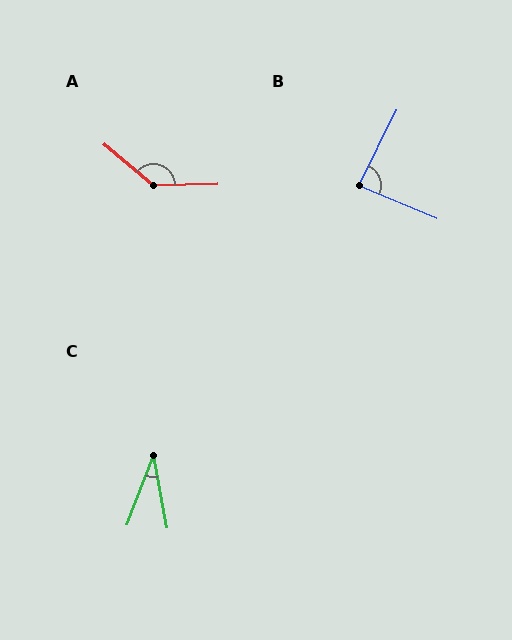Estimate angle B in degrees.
Approximately 86 degrees.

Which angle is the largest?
A, at approximately 139 degrees.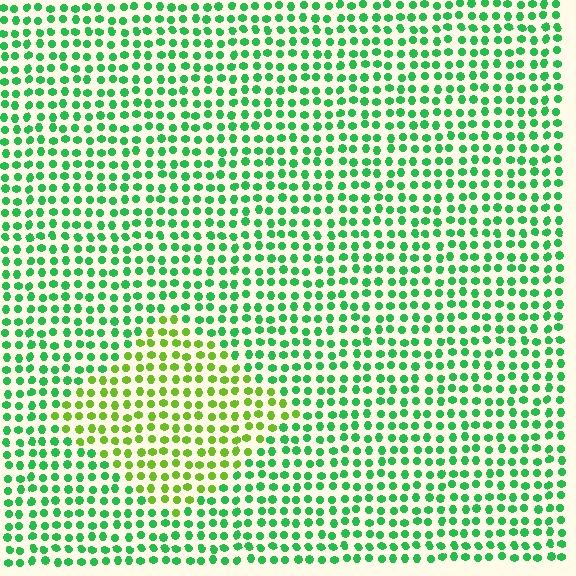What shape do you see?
I see a diamond.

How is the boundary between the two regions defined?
The boundary is defined purely by a slight shift in hue (about 42 degrees). Spacing, size, and orientation are identical on both sides.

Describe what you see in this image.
The image is filled with small green elements in a uniform arrangement. A diamond-shaped region is visible where the elements are tinted to a slightly different hue, forming a subtle color boundary.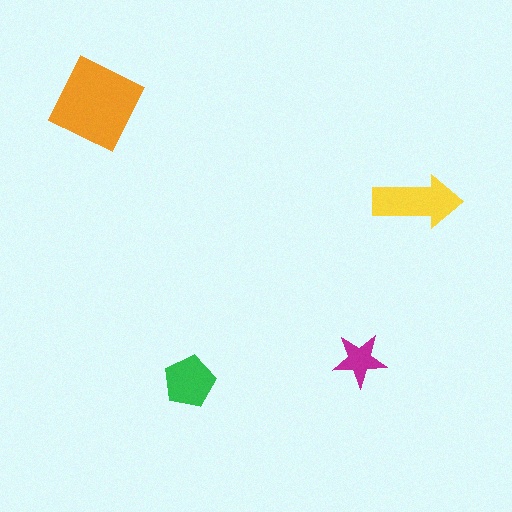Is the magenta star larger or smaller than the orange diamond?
Smaller.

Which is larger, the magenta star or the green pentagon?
The green pentagon.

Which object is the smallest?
The magenta star.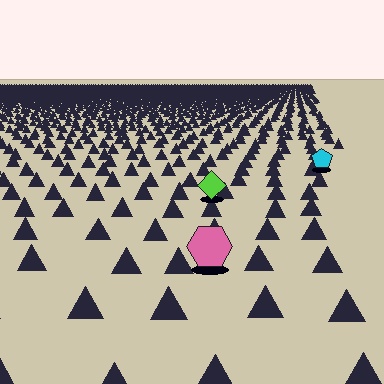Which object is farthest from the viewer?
The cyan pentagon is farthest from the viewer. It appears smaller and the ground texture around it is denser.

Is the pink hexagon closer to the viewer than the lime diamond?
Yes. The pink hexagon is closer — you can tell from the texture gradient: the ground texture is coarser near it.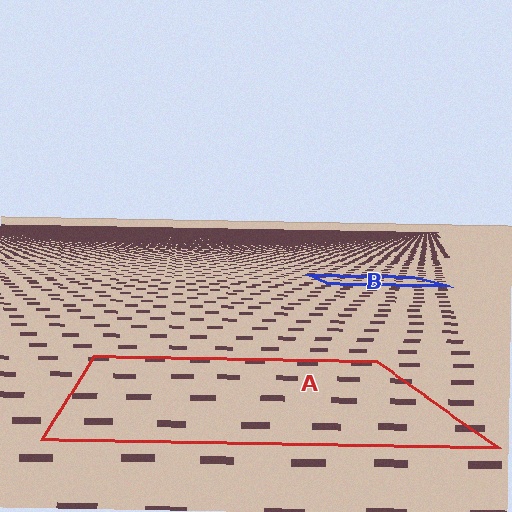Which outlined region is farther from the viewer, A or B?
Region B is farther from the viewer — the texture elements inside it appear smaller and more densely packed.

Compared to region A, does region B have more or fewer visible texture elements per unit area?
Region B has more texture elements per unit area — they are packed more densely because it is farther away.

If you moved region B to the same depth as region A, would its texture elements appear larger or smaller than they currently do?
They would appear larger. At a closer depth, the same texture elements are projected at a bigger on-screen size.